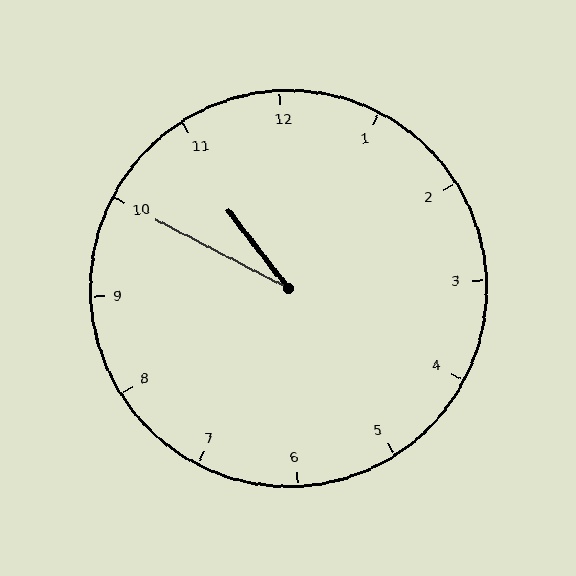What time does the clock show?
10:50.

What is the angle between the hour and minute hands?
Approximately 25 degrees.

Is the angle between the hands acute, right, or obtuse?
It is acute.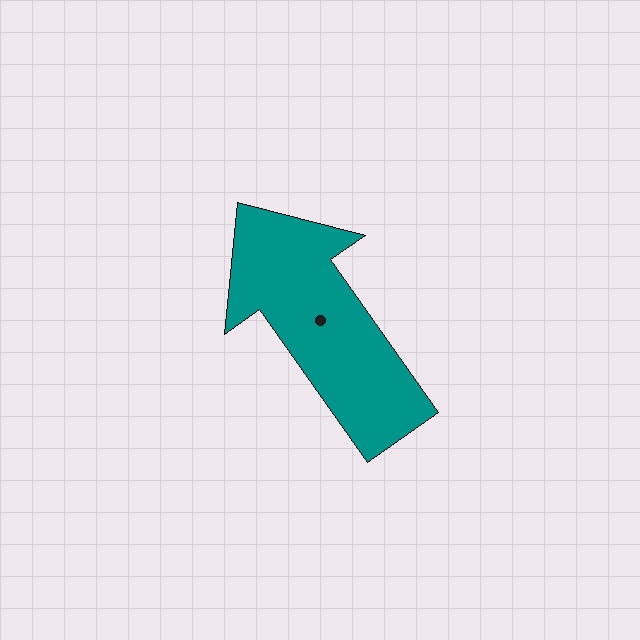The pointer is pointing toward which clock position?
Roughly 11 o'clock.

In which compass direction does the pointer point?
Northwest.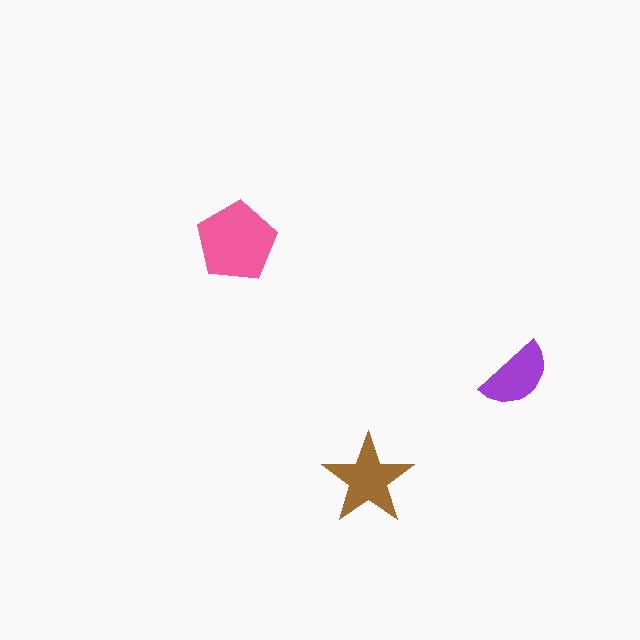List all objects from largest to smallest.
The pink pentagon, the brown star, the purple semicircle.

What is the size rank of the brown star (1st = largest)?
2nd.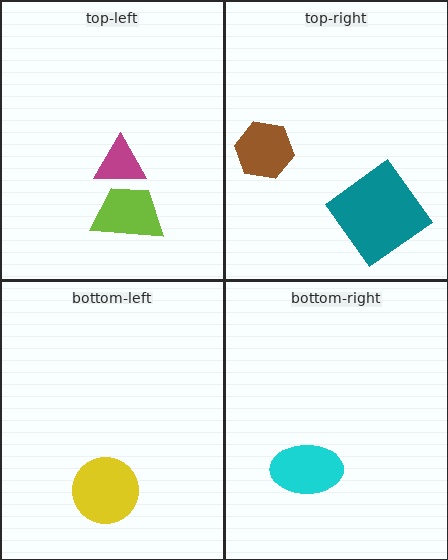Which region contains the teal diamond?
The top-right region.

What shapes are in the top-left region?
The magenta triangle, the lime trapezoid.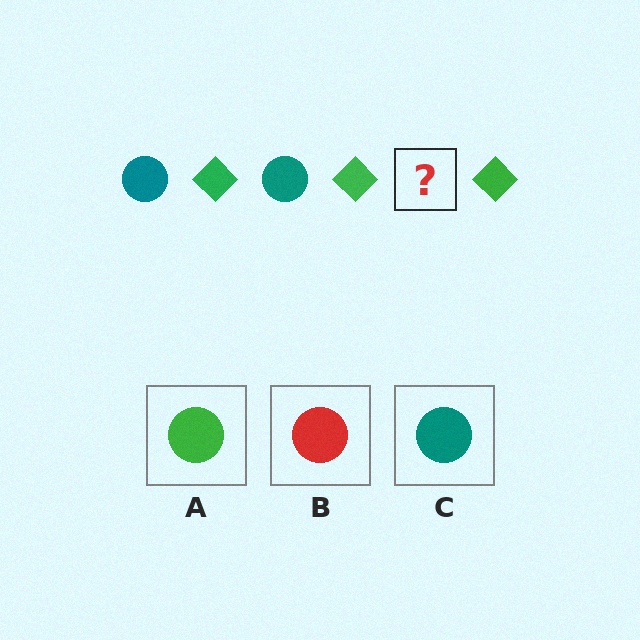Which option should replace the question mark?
Option C.